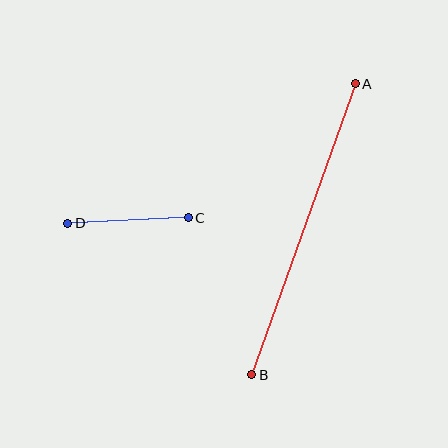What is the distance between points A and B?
The distance is approximately 309 pixels.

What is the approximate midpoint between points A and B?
The midpoint is at approximately (303, 229) pixels.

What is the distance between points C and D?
The distance is approximately 121 pixels.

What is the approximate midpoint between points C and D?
The midpoint is at approximately (128, 221) pixels.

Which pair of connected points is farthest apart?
Points A and B are farthest apart.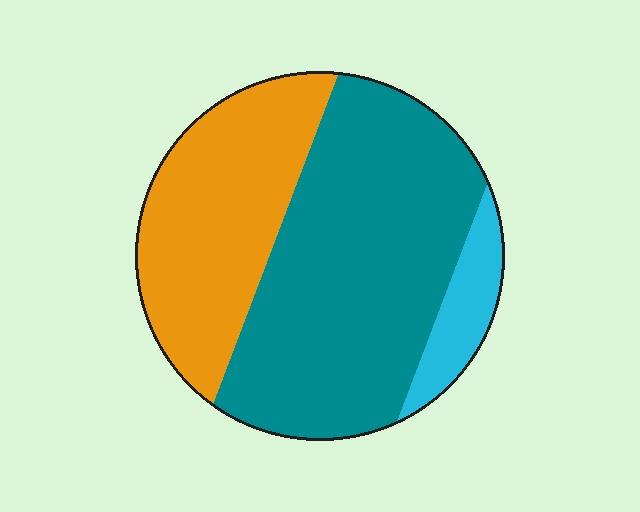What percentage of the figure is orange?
Orange covers 34% of the figure.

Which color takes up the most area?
Teal, at roughly 55%.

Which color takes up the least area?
Cyan, at roughly 10%.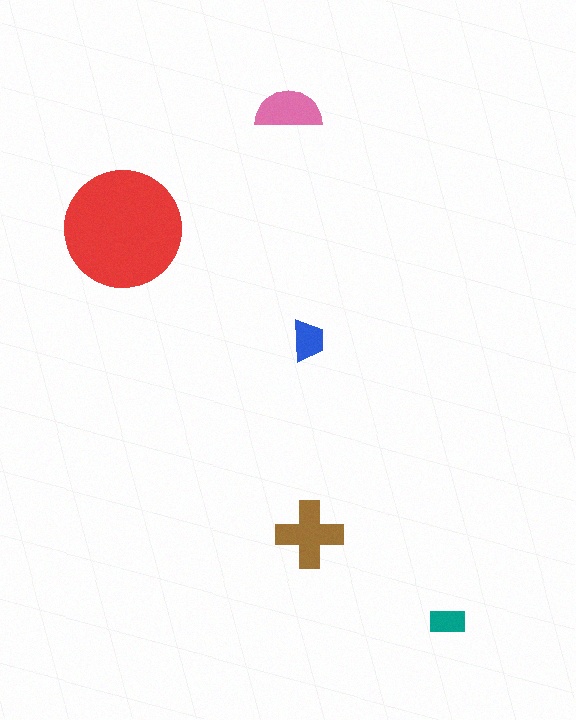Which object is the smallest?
The teal rectangle.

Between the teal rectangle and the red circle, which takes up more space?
The red circle.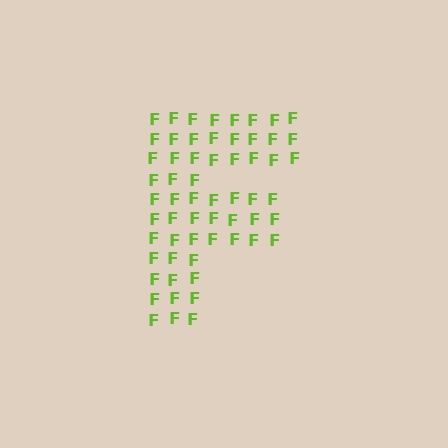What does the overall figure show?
The overall figure shows the letter F.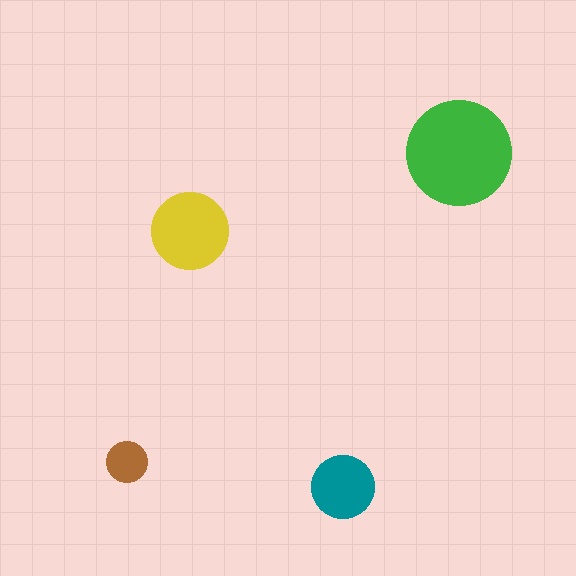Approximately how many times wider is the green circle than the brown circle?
About 2.5 times wider.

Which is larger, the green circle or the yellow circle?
The green one.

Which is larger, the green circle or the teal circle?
The green one.